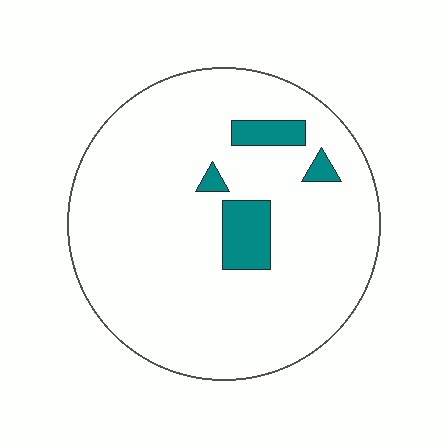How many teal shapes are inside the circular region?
4.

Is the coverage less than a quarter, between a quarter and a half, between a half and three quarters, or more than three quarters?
Less than a quarter.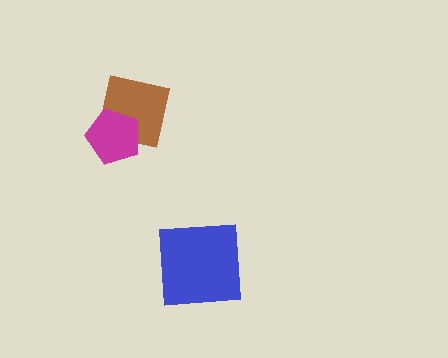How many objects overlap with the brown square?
1 object overlaps with the brown square.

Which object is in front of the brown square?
The magenta pentagon is in front of the brown square.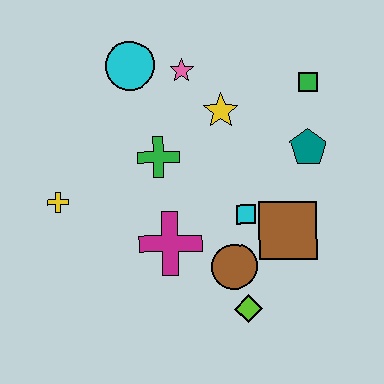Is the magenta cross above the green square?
No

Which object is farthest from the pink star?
The lime diamond is farthest from the pink star.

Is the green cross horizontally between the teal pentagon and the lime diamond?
No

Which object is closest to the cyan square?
The brown square is closest to the cyan square.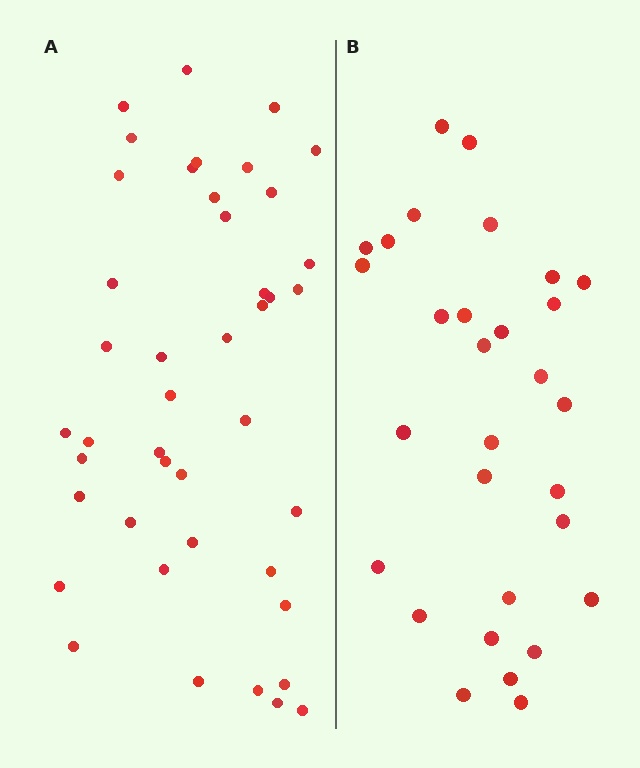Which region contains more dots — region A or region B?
Region A (the left region) has more dots.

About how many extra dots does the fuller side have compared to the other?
Region A has approximately 15 more dots than region B.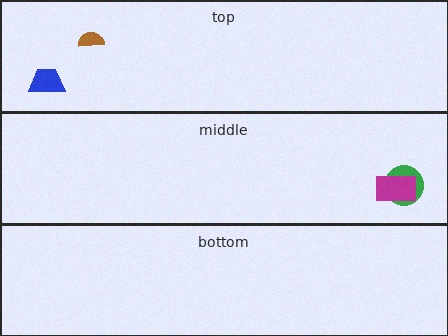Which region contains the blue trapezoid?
The top region.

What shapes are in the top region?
The brown semicircle, the blue trapezoid.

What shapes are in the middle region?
The green circle, the magenta rectangle.